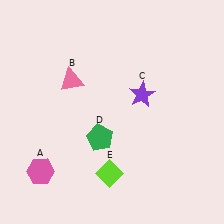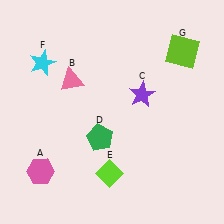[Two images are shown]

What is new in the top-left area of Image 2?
A cyan star (F) was added in the top-left area of Image 2.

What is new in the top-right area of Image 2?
A lime square (G) was added in the top-right area of Image 2.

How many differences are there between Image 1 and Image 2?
There are 2 differences between the two images.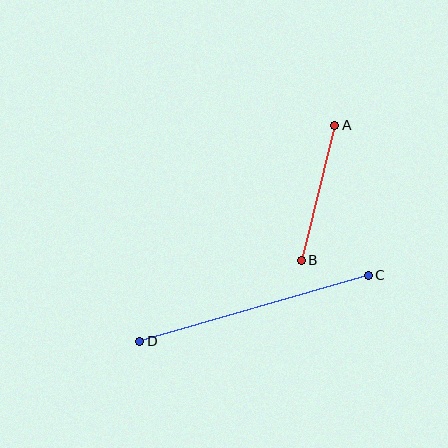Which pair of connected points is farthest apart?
Points C and D are farthest apart.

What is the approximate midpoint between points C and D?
The midpoint is at approximately (254, 308) pixels.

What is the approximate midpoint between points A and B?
The midpoint is at approximately (318, 193) pixels.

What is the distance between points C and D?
The distance is approximately 238 pixels.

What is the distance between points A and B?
The distance is approximately 139 pixels.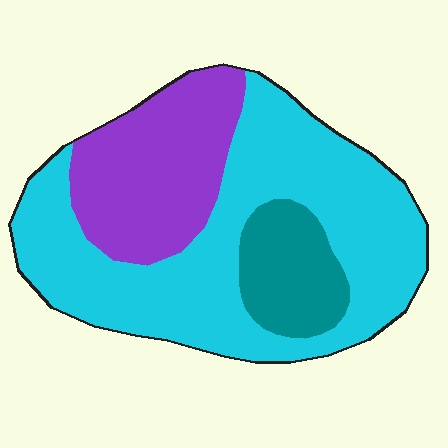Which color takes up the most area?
Cyan, at roughly 60%.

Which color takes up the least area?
Teal, at roughly 15%.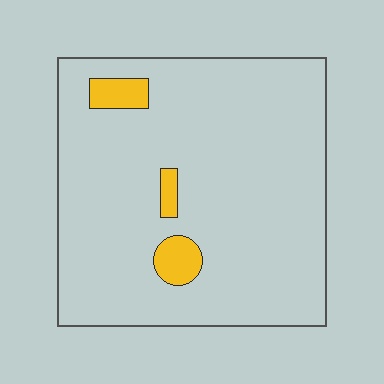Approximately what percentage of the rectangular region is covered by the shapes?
Approximately 5%.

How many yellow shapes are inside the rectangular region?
3.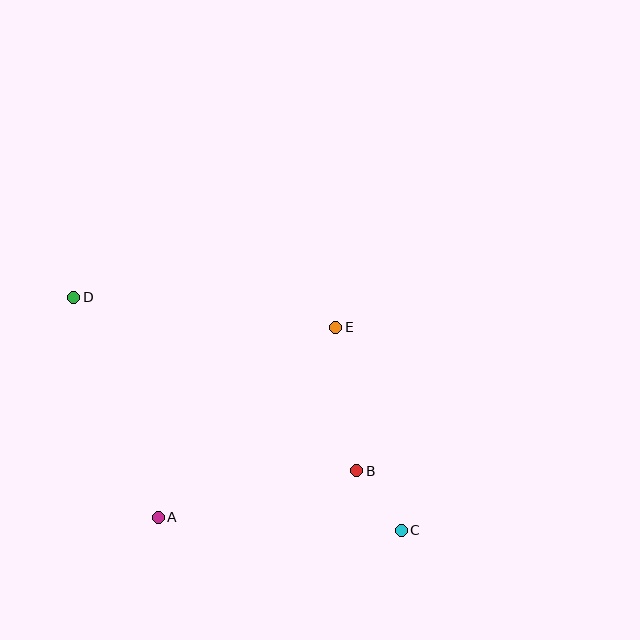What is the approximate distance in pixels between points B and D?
The distance between B and D is approximately 332 pixels.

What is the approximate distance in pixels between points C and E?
The distance between C and E is approximately 213 pixels.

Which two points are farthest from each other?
Points C and D are farthest from each other.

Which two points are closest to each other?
Points B and C are closest to each other.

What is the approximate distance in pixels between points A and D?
The distance between A and D is approximately 236 pixels.